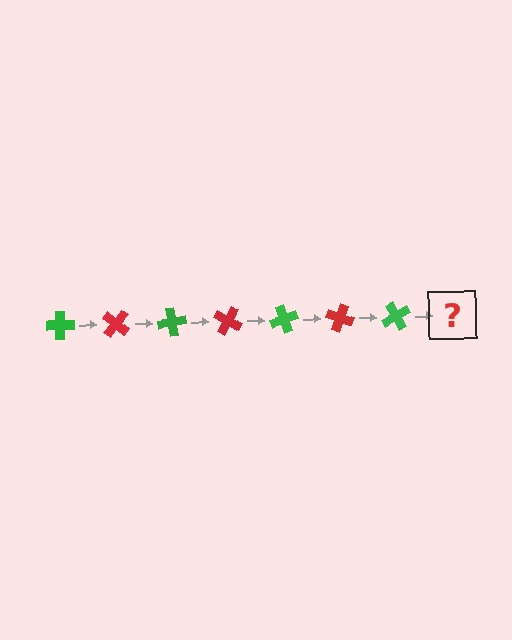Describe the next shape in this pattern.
It should be a red cross, rotated 280 degrees from the start.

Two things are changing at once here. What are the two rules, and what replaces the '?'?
The two rules are that it rotates 40 degrees each step and the color cycles through green and red. The '?' should be a red cross, rotated 280 degrees from the start.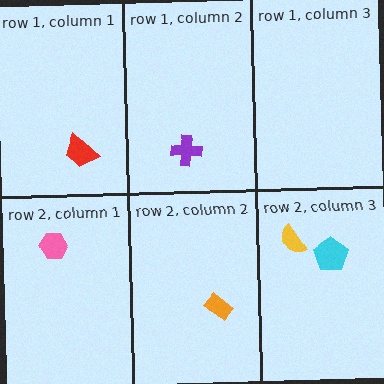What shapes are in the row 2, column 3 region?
The cyan pentagon, the yellow semicircle.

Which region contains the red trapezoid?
The row 1, column 1 region.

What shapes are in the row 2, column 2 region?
The orange rectangle.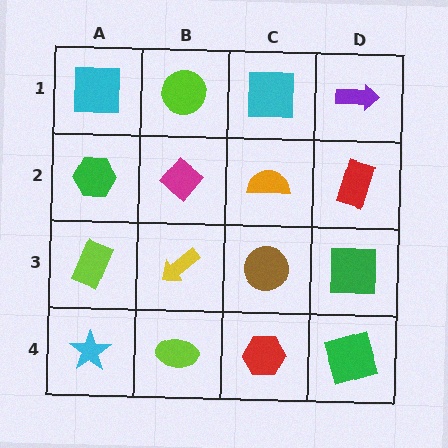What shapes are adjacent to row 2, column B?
A lime circle (row 1, column B), a yellow arrow (row 3, column B), a green hexagon (row 2, column A), an orange semicircle (row 2, column C).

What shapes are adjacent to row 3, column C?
An orange semicircle (row 2, column C), a red hexagon (row 4, column C), a yellow arrow (row 3, column B), a green square (row 3, column D).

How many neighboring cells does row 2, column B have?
4.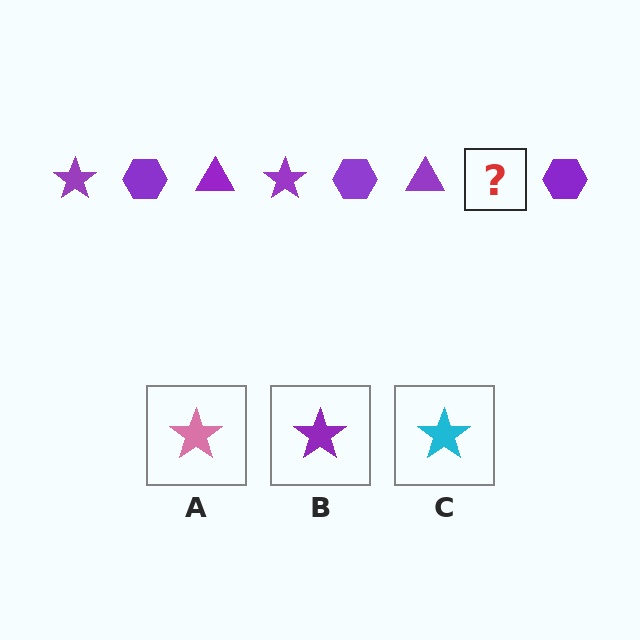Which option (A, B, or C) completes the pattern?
B.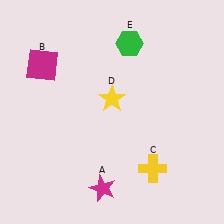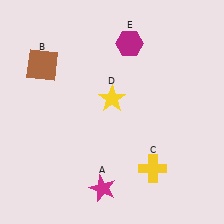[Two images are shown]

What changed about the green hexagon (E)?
In Image 1, E is green. In Image 2, it changed to magenta.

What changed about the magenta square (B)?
In Image 1, B is magenta. In Image 2, it changed to brown.